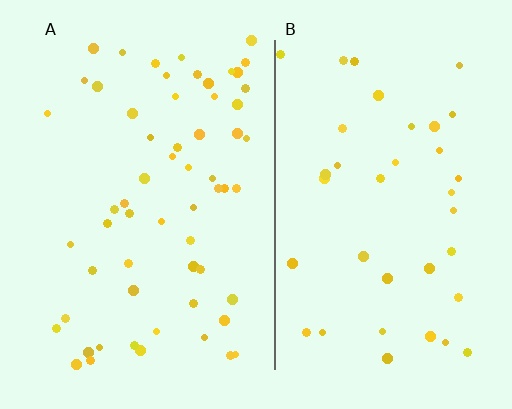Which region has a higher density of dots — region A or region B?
A (the left).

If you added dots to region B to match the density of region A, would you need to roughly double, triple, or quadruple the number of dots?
Approximately double.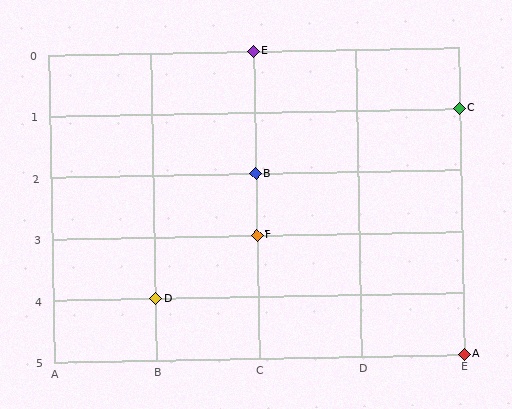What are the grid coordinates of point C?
Point C is at grid coordinates (E, 1).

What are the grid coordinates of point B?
Point B is at grid coordinates (C, 2).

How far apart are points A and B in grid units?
Points A and B are 2 columns and 3 rows apart (about 3.6 grid units diagonally).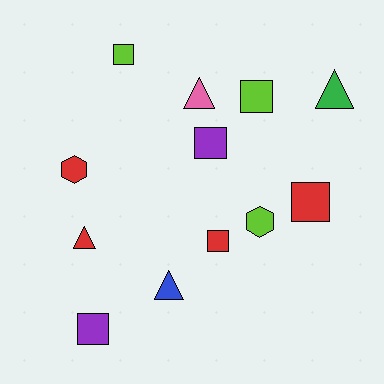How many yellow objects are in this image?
There are no yellow objects.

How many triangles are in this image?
There are 4 triangles.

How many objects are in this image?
There are 12 objects.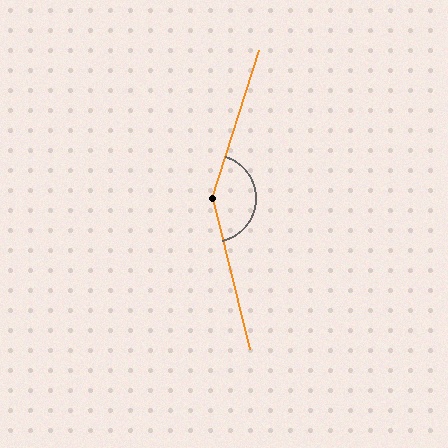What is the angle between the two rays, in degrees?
Approximately 149 degrees.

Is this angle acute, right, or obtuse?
It is obtuse.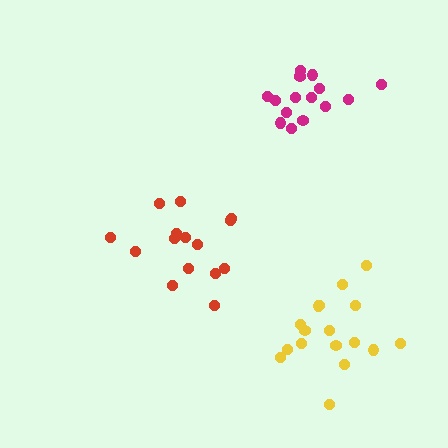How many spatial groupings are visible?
There are 3 spatial groupings.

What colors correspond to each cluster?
The clusters are colored: red, yellow, magenta.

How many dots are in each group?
Group 1: 15 dots, Group 2: 17 dots, Group 3: 15 dots (47 total).